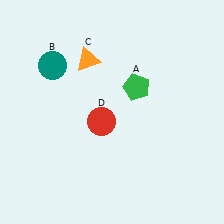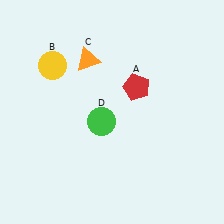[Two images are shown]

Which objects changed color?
A changed from green to red. B changed from teal to yellow. D changed from red to green.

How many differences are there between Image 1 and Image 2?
There are 3 differences between the two images.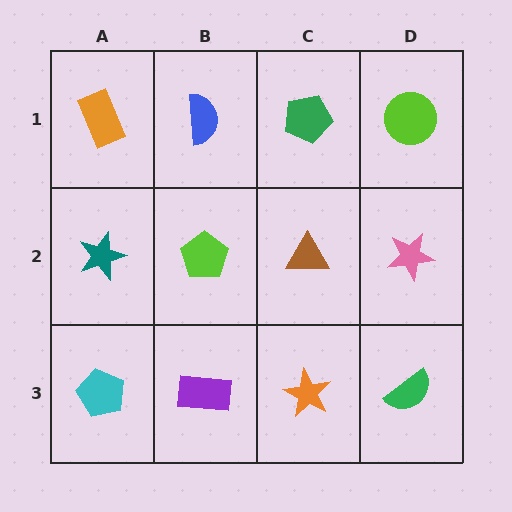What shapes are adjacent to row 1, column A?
A teal star (row 2, column A), a blue semicircle (row 1, column B).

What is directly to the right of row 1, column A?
A blue semicircle.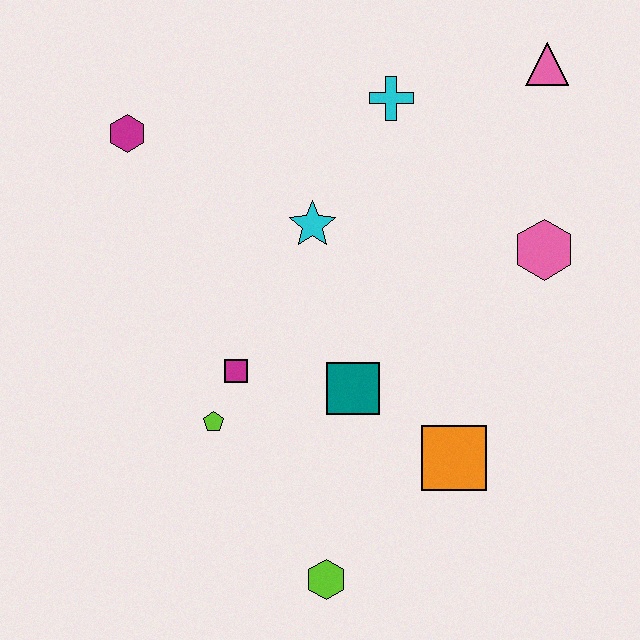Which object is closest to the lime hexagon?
The orange square is closest to the lime hexagon.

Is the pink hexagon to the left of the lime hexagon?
No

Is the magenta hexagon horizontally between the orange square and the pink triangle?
No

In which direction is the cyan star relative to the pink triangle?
The cyan star is to the left of the pink triangle.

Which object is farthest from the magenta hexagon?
The lime hexagon is farthest from the magenta hexagon.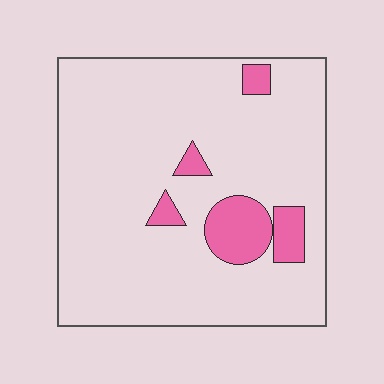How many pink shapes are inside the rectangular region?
5.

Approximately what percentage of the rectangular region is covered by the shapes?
Approximately 10%.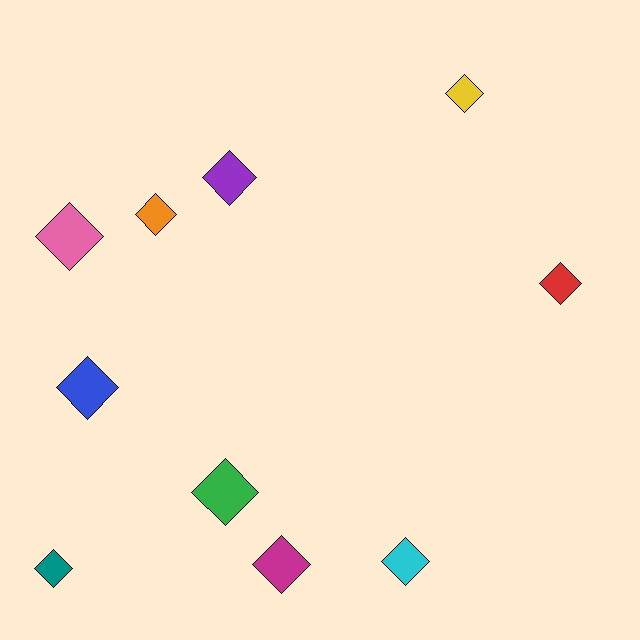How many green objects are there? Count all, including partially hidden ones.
There is 1 green object.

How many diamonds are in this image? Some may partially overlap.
There are 10 diamonds.